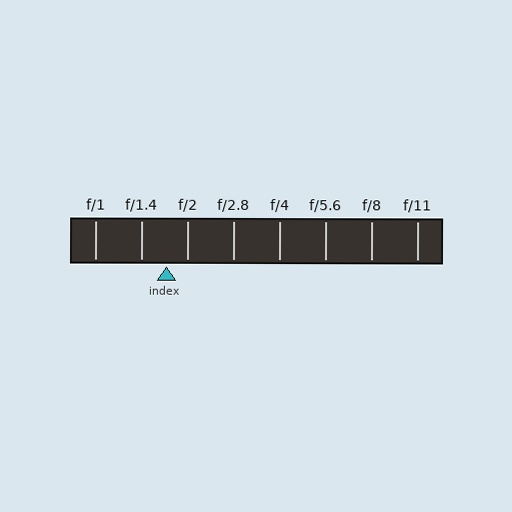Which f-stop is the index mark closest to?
The index mark is closest to f/2.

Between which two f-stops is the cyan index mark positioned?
The index mark is between f/1.4 and f/2.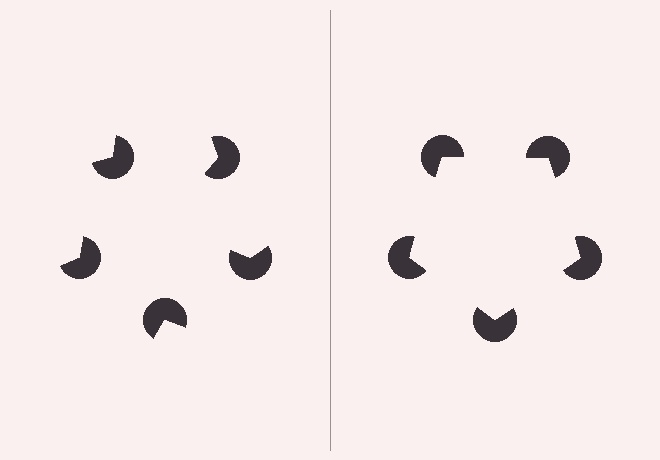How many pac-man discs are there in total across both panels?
10 — 5 on each side.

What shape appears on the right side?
An illusory pentagon.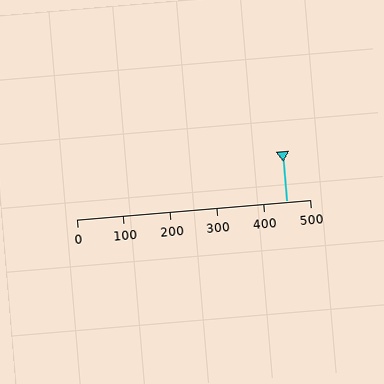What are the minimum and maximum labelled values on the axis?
The axis runs from 0 to 500.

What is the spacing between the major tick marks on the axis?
The major ticks are spaced 100 apart.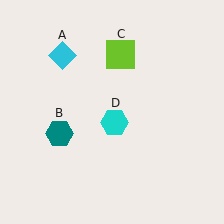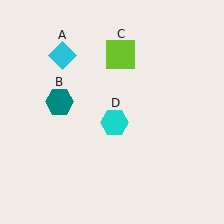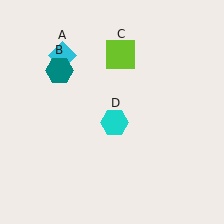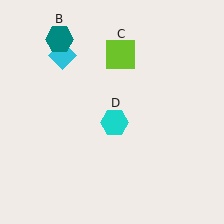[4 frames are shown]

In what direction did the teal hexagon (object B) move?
The teal hexagon (object B) moved up.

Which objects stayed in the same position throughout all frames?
Cyan diamond (object A) and lime square (object C) and cyan hexagon (object D) remained stationary.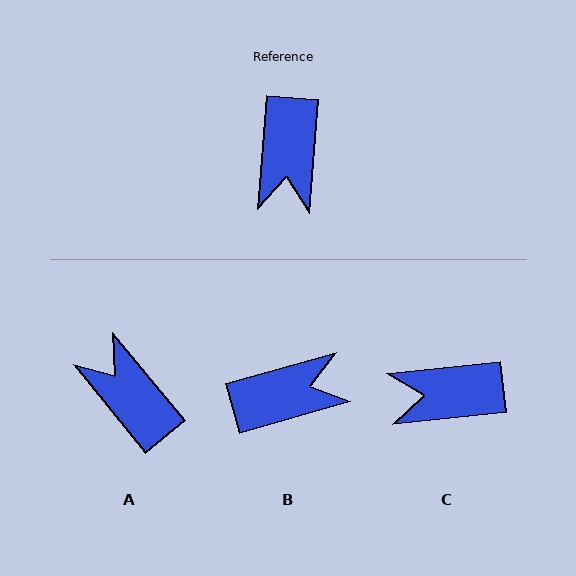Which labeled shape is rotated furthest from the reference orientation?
A, about 136 degrees away.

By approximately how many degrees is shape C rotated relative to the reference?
Approximately 79 degrees clockwise.